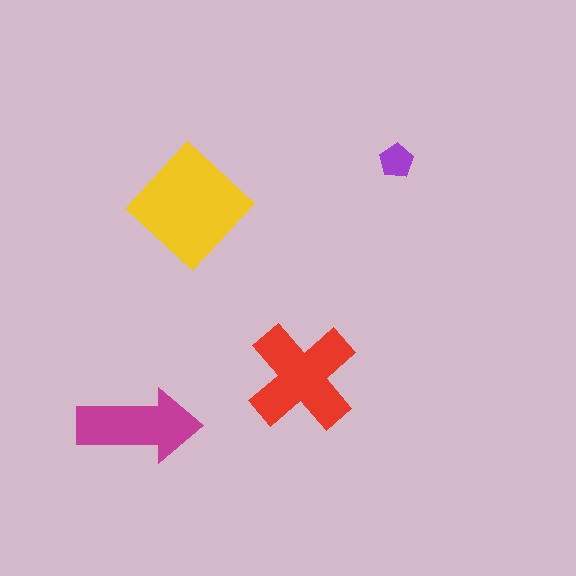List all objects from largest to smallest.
The yellow diamond, the red cross, the magenta arrow, the purple pentagon.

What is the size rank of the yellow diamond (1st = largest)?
1st.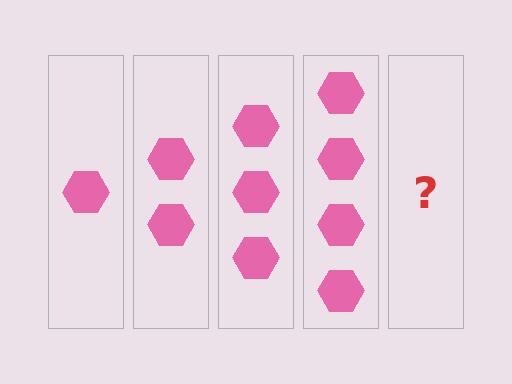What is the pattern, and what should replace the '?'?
The pattern is that each step adds one more hexagon. The '?' should be 5 hexagons.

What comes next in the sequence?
The next element should be 5 hexagons.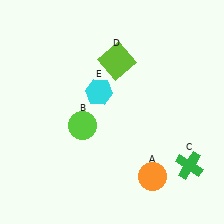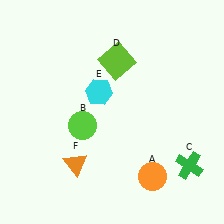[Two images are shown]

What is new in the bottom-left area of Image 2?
An orange triangle (F) was added in the bottom-left area of Image 2.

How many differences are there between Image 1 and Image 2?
There is 1 difference between the two images.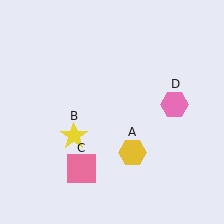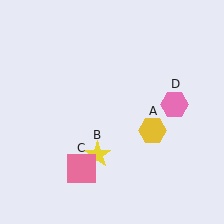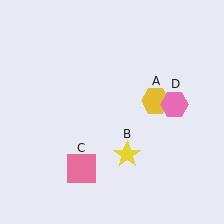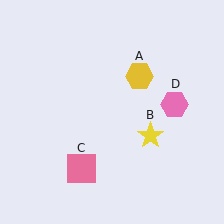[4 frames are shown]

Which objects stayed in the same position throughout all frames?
Pink square (object C) and pink hexagon (object D) remained stationary.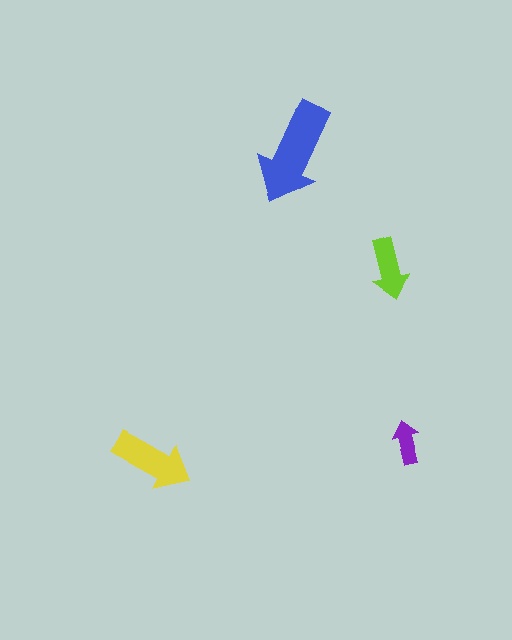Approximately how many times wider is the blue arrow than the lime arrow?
About 1.5 times wider.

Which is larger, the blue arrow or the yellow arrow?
The blue one.